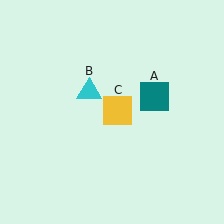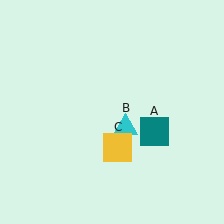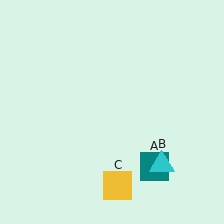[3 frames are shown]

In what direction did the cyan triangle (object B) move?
The cyan triangle (object B) moved down and to the right.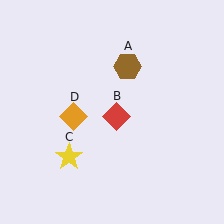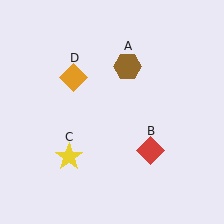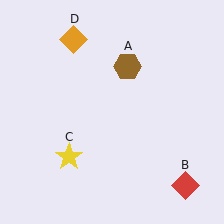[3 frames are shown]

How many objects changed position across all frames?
2 objects changed position: red diamond (object B), orange diamond (object D).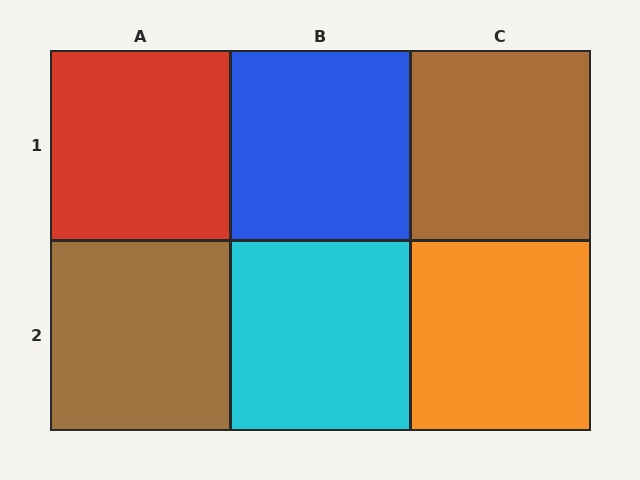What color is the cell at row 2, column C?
Orange.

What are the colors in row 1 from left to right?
Red, blue, brown.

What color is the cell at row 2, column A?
Brown.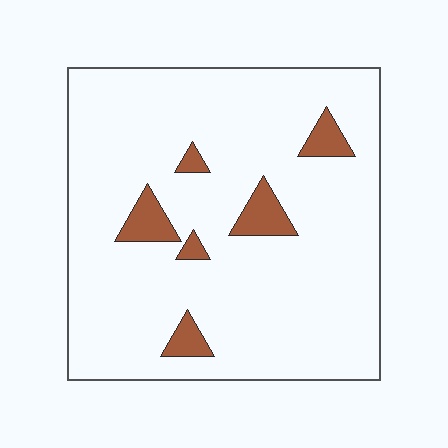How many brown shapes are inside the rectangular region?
6.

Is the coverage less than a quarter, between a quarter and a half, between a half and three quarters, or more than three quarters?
Less than a quarter.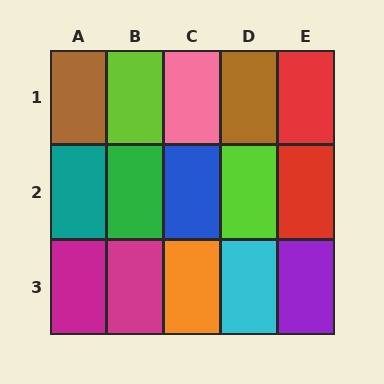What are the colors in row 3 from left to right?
Magenta, magenta, orange, cyan, purple.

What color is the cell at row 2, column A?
Teal.